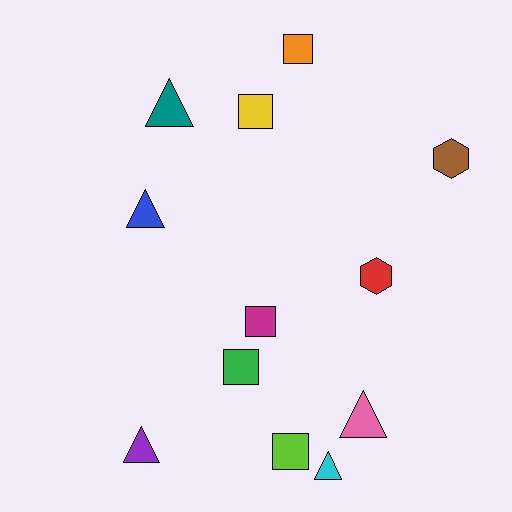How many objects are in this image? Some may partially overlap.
There are 12 objects.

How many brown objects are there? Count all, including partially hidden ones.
There is 1 brown object.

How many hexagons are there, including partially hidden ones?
There are 2 hexagons.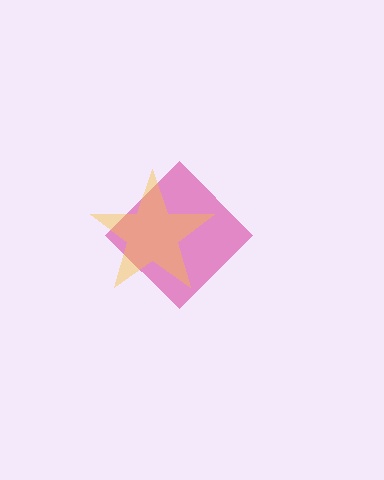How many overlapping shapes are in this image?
There are 2 overlapping shapes in the image.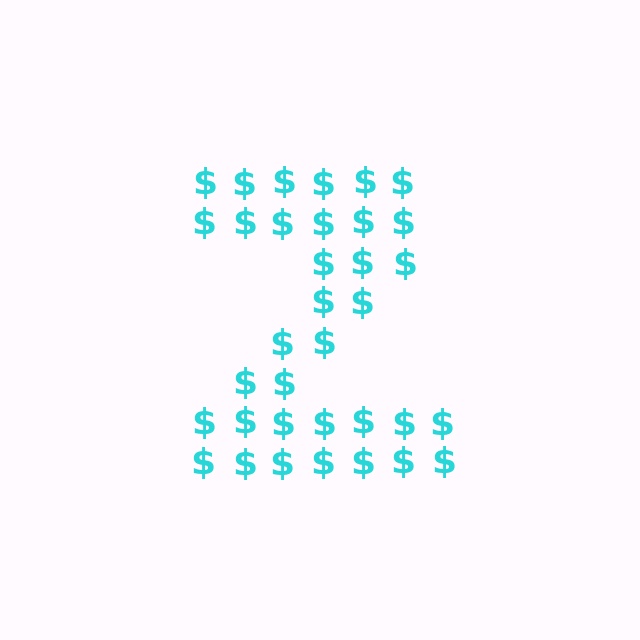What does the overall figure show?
The overall figure shows the letter Z.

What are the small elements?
The small elements are dollar signs.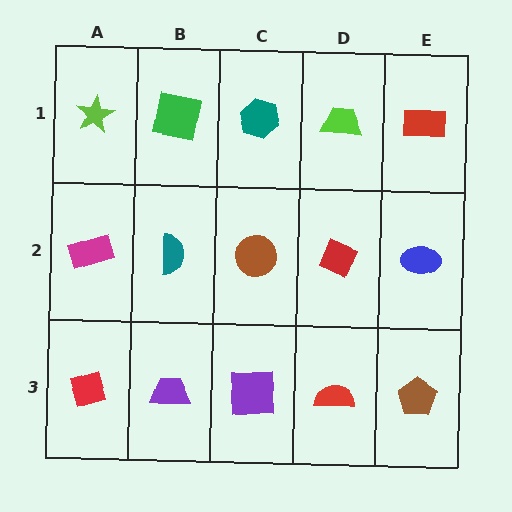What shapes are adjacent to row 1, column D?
A red diamond (row 2, column D), a teal hexagon (row 1, column C), a red rectangle (row 1, column E).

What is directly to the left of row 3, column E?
A red semicircle.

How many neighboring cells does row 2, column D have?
4.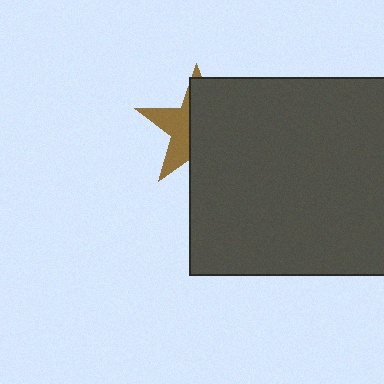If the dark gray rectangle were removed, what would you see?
You would see the complete brown star.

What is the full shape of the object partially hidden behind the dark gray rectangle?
The partially hidden object is a brown star.